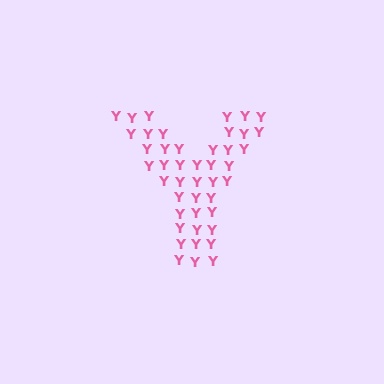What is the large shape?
The large shape is the letter Y.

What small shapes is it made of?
It is made of small letter Y's.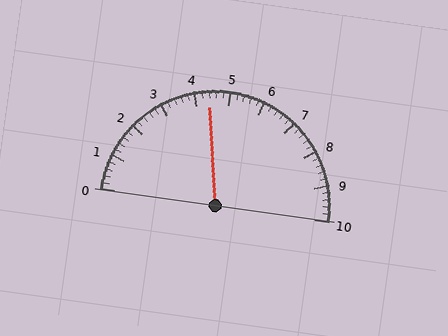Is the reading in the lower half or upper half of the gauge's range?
The reading is in the lower half of the range (0 to 10).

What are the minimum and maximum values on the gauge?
The gauge ranges from 0 to 10.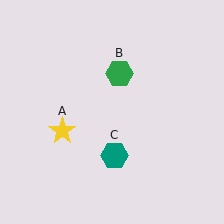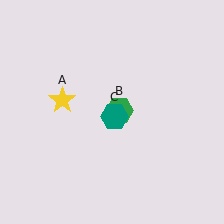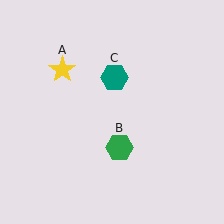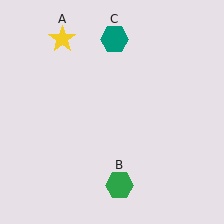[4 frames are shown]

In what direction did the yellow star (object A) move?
The yellow star (object A) moved up.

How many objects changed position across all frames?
3 objects changed position: yellow star (object A), green hexagon (object B), teal hexagon (object C).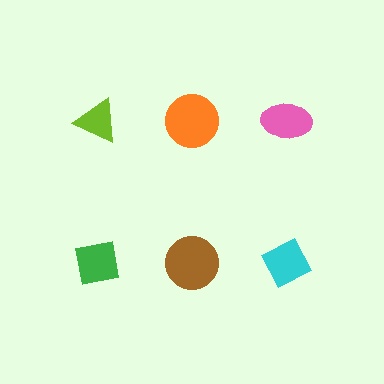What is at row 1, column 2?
An orange circle.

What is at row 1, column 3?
A pink ellipse.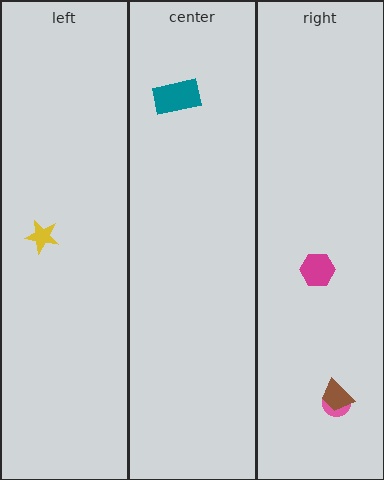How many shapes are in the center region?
1.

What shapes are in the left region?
The yellow star.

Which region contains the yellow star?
The left region.